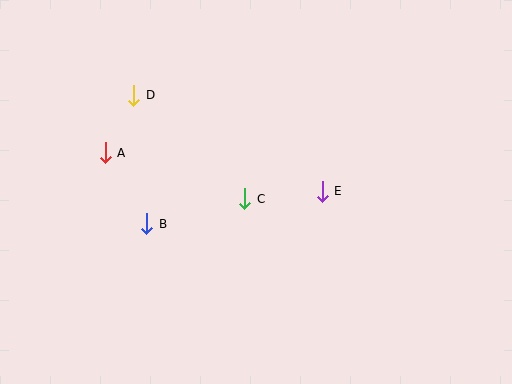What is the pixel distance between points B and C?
The distance between B and C is 101 pixels.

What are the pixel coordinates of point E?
Point E is at (322, 191).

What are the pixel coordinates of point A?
Point A is at (105, 153).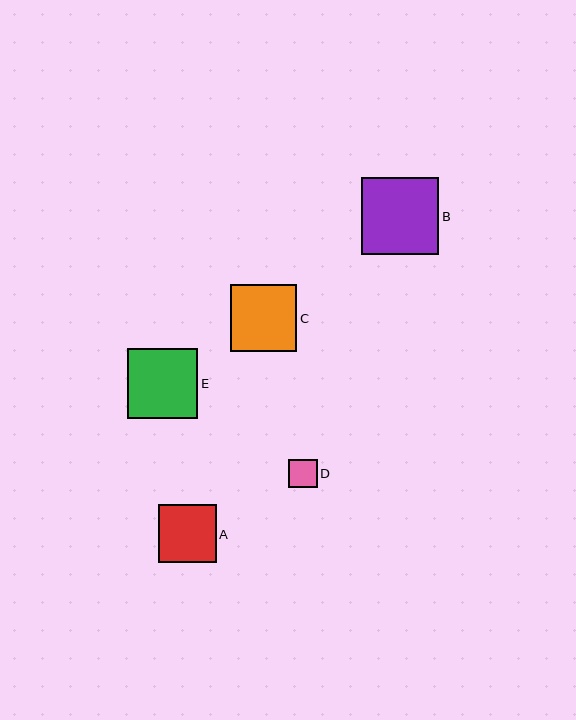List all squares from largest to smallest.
From largest to smallest: B, E, C, A, D.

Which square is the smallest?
Square D is the smallest with a size of approximately 29 pixels.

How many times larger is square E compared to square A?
Square E is approximately 1.2 times the size of square A.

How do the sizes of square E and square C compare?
Square E and square C are approximately the same size.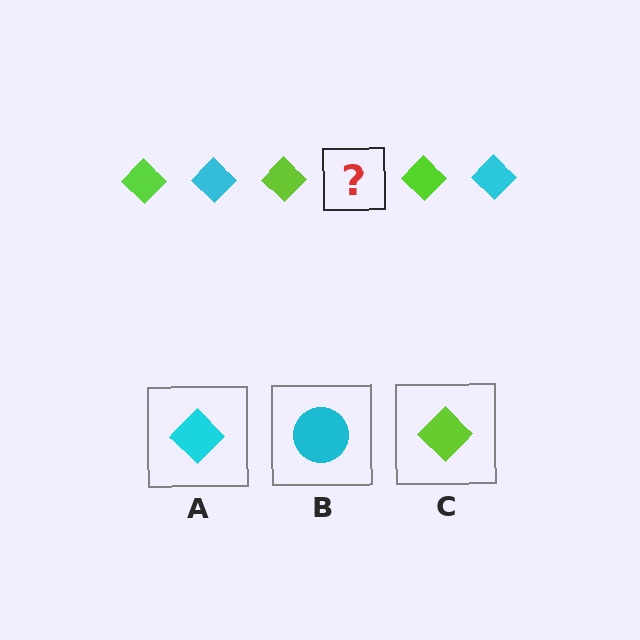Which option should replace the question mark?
Option A.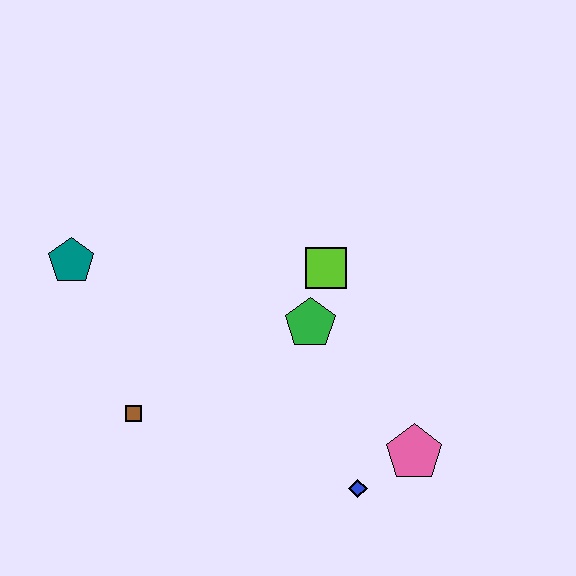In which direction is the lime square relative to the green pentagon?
The lime square is above the green pentagon.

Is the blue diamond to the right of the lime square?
Yes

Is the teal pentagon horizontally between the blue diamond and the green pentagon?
No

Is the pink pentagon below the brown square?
Yes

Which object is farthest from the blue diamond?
The teal pentagon is farthest from the blue diamond.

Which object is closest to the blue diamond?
The pink pentagon is closest to the blue diamond.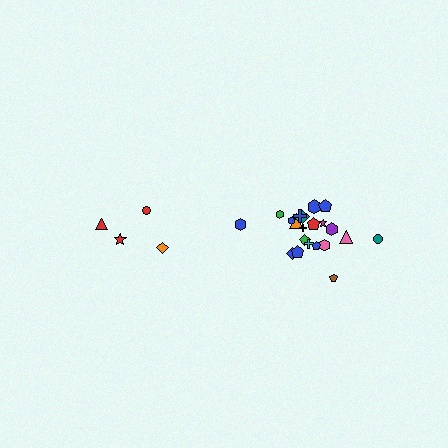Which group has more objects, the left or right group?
The right group.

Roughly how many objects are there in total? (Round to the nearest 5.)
Roughly 25 objects in total.